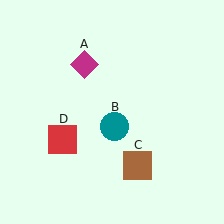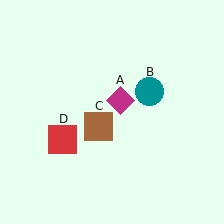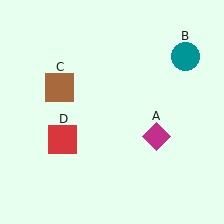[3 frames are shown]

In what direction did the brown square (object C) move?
The brown square (object C) moved up and to the left.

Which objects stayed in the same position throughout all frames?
Red square (object D) remained stationary.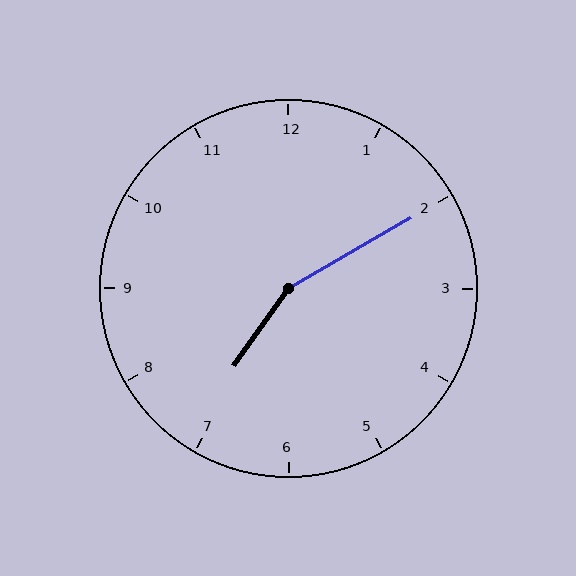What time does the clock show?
7:10.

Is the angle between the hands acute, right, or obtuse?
It is obtuse.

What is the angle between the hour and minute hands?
Approximately 155 degrees.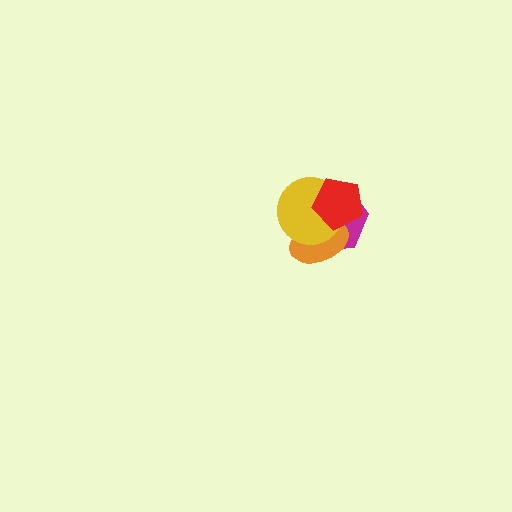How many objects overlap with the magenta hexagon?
3 objects overlap with the magenta hexagon.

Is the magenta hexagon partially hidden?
Yes, it is partially covered by another shape.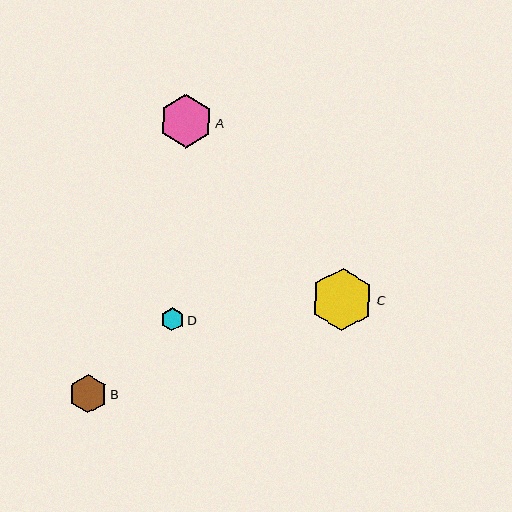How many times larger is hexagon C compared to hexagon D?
Hexagon C is approximately 2.7 times the size of hexagon D.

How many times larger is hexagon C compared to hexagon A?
Hexagon C is approximately 1.2 times the size of hexagon A.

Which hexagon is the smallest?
Hexagon D is the smallest with a size of approximately 23 pixels.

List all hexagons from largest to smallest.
From largest to smallest: C, A, B, D.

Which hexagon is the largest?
Hexagon C is the largest with a size of approximately 63 pixels.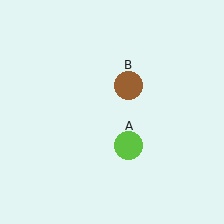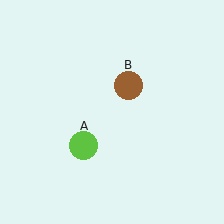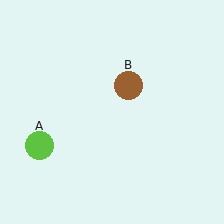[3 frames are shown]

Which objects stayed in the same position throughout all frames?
Brown circle (object B) remained stationary.